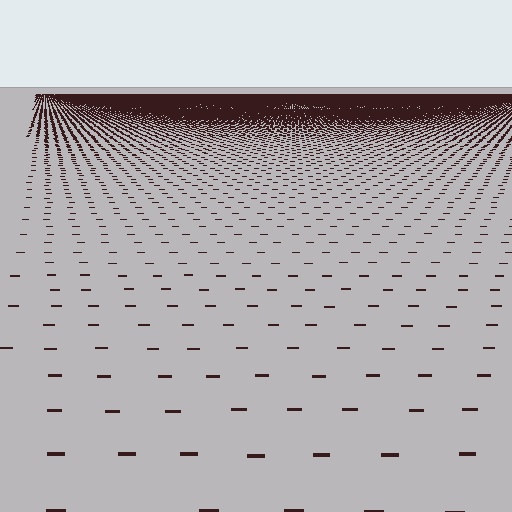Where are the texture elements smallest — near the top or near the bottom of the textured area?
Near the top.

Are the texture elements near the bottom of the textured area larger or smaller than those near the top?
Larger. Near the bottom, elements are closer to the viewer and appear at a bigger on-screen size.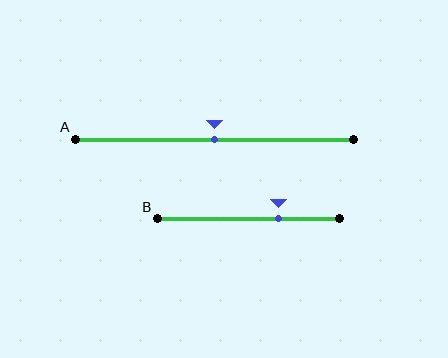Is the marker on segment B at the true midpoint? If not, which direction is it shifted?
No, the marker on segment B is shifted to the right by about 16% of the segment length.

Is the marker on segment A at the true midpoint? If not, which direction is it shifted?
Yes, the marker on segment A is at the true midpoint.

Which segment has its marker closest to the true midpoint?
Segment A has its marker closest to the true midpoint.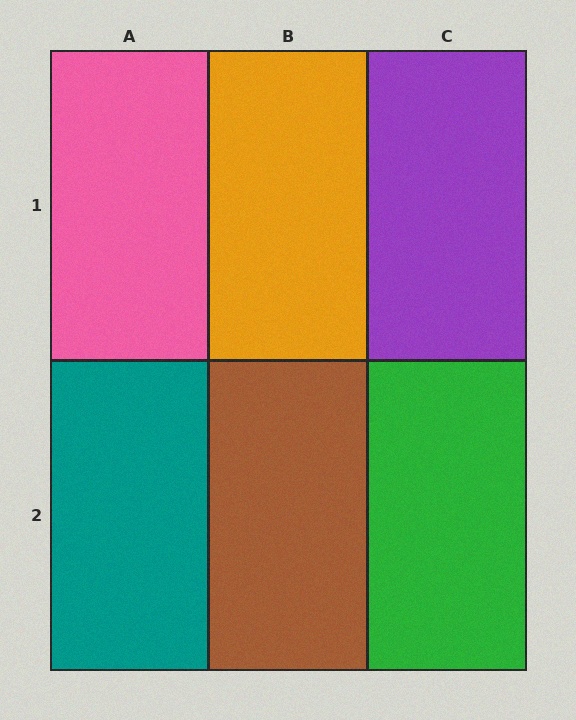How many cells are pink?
1 cell is pink.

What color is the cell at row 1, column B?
Orange.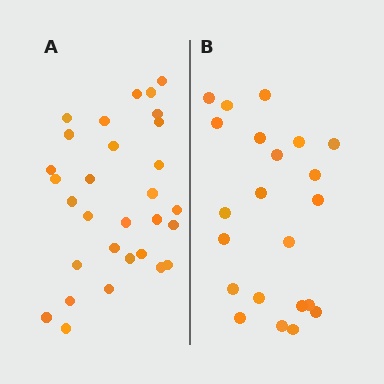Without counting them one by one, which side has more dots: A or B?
Region A (the left region) has more dots.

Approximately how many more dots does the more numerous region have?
Region A has roughly 8 or so more dots than region B.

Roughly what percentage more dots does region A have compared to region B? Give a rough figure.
About 35% more.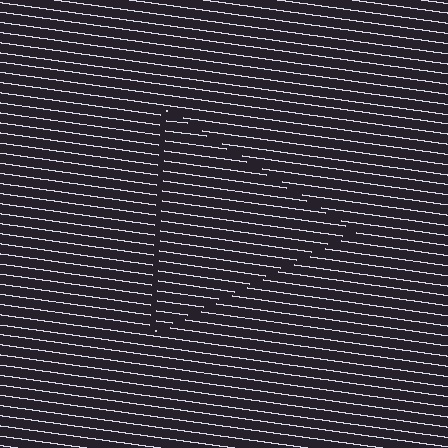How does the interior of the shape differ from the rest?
The interior of the shape contains the same grating, shifted by half a period — the contour is defined by the phase discontinuity where line-ends from the inner and outer gratings abut.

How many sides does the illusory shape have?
3 sides — the line-ends trace a triangle.